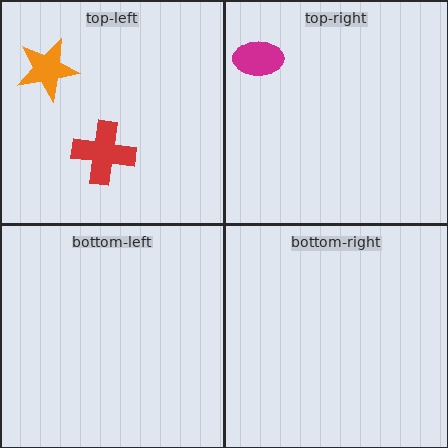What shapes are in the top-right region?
The magenta ellipse.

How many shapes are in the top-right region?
1.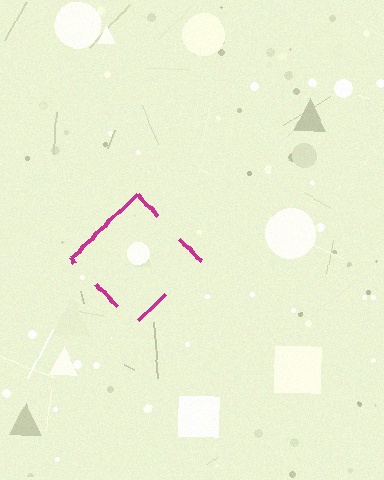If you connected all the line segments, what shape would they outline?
They would outline a diamond.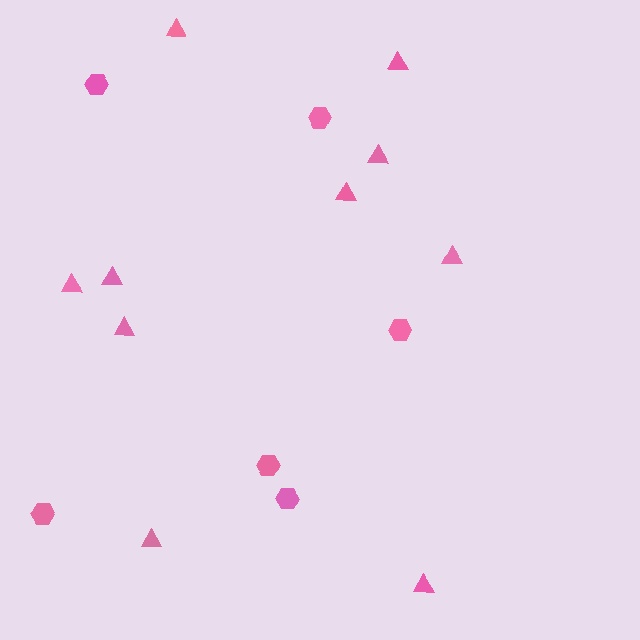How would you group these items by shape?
There are 2 groups: one group of hexagons (6) and one group of triangles (10).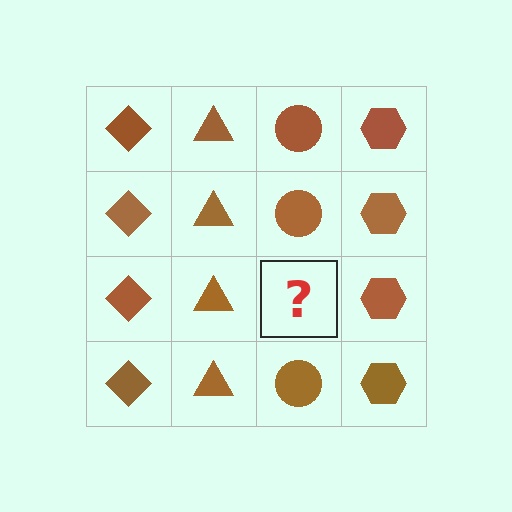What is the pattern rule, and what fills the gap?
The rule is that each column has a consistent shape. The gap should be filled with a brown circle.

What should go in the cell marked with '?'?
The missing cell should contain a brown circle.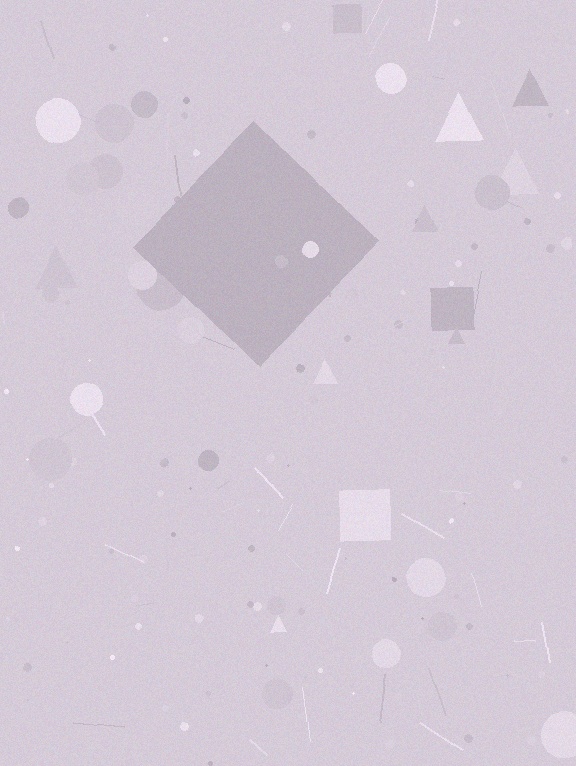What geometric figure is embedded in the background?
A diamond is embedded in the background.